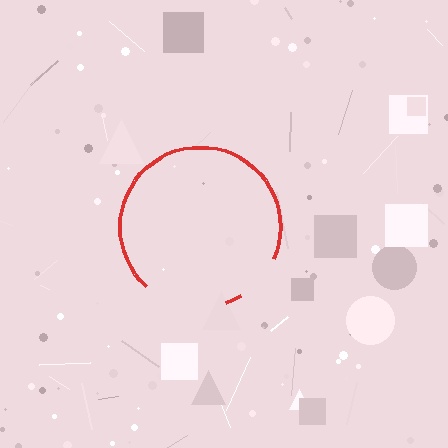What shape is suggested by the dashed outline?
The dashed outline suggests a circle.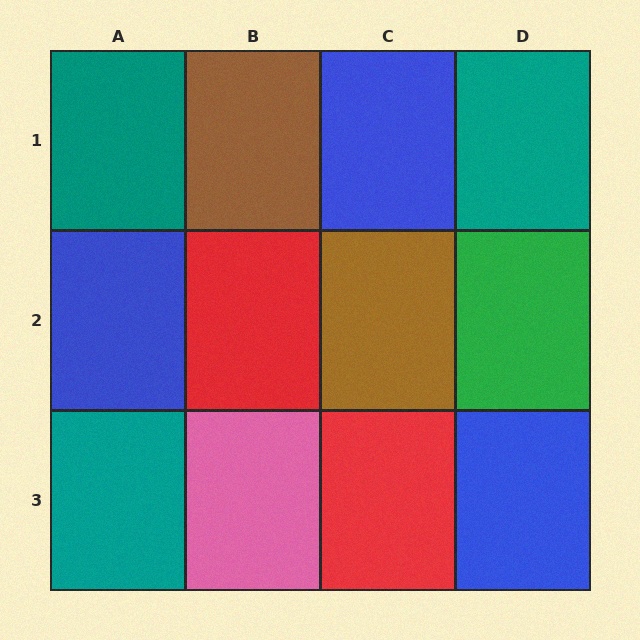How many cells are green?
1 cell is green.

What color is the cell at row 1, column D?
Teal.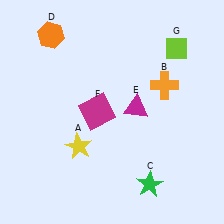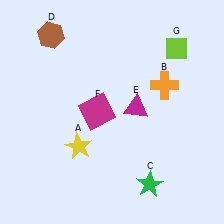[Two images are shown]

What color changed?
The hexagon (D) changed from orange in Image 1 to brown in Image 2.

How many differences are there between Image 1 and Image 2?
There is 1 difference between the two images.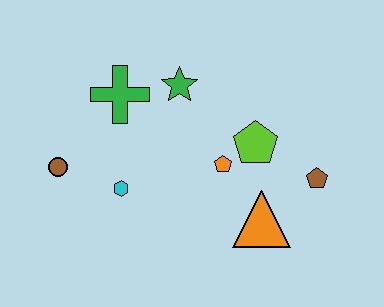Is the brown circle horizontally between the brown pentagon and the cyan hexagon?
No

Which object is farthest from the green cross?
The brown pentagon is farthest from the green cross.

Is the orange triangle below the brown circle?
Yes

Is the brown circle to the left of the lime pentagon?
Yes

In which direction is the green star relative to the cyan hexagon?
The green star is above the cyan hexagon.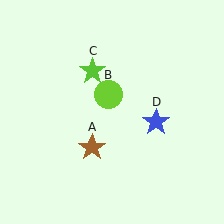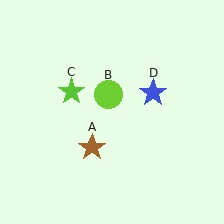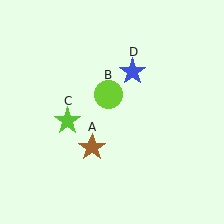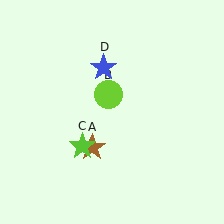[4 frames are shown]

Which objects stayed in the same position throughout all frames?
Brown star (object A) and lime circle (object B) remained stationary.